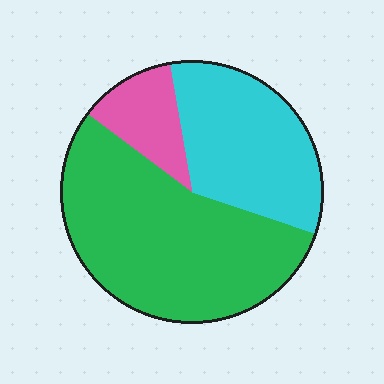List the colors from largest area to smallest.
From largest to smallest: green, cyan, pink.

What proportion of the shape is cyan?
Cyan takes up between a quarter and a half of the shape.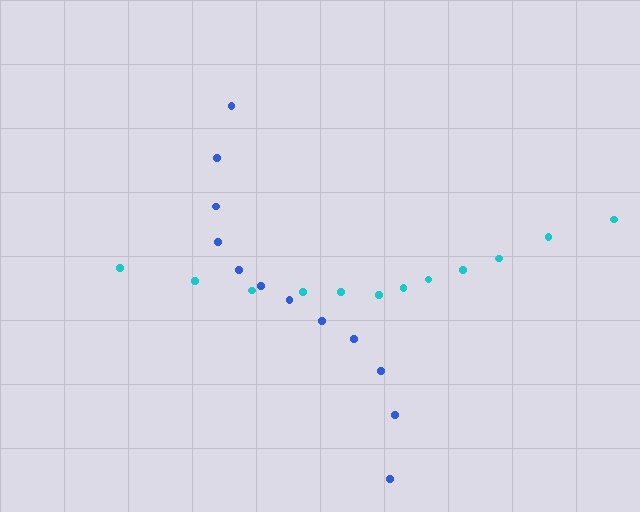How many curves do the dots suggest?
There are 2 distinct paths.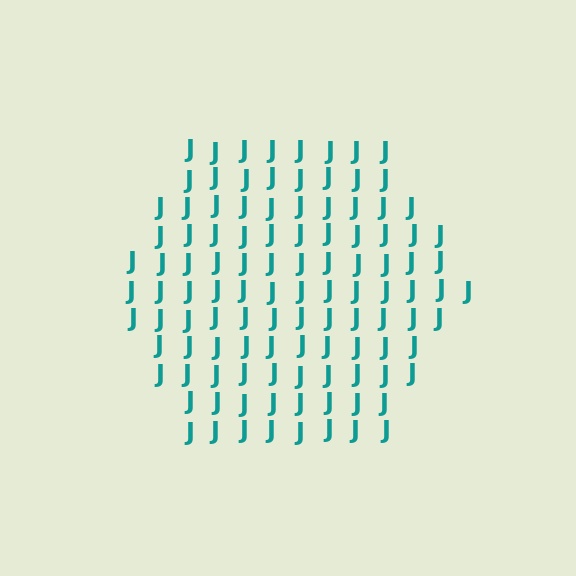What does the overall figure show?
The overall figure shows a hexagon.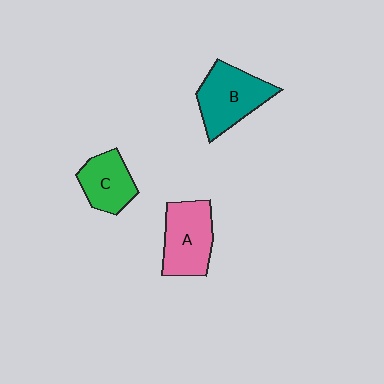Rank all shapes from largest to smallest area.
From largest to smallest: B (teal), A (pink), C (green).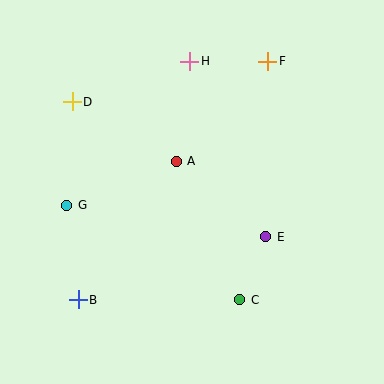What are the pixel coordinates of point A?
Point A is at (176, 161).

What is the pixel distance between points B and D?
The distance between B and D is 198 pixels.